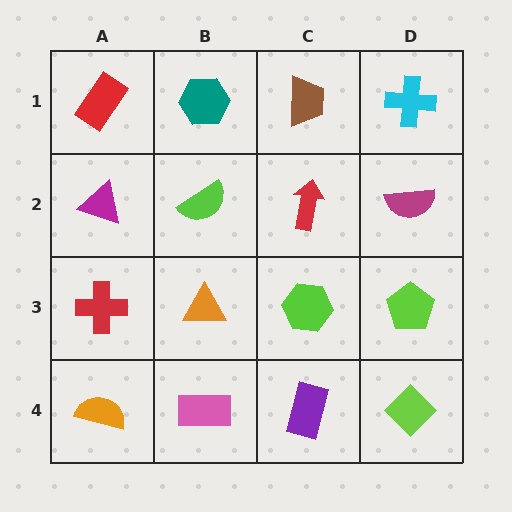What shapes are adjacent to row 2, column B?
A teal hexagon (row 1, column B), an orange triangle (row 3, column B), a magenta triangle (row 2, column A), a red arrow (row 2, column C).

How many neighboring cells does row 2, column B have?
4.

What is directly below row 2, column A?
A red cross.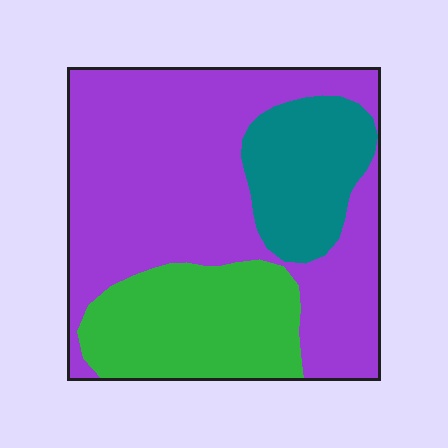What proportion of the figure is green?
Green takes up less than a quarter of the figure.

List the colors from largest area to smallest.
From largest to smallest: purple, green, teal.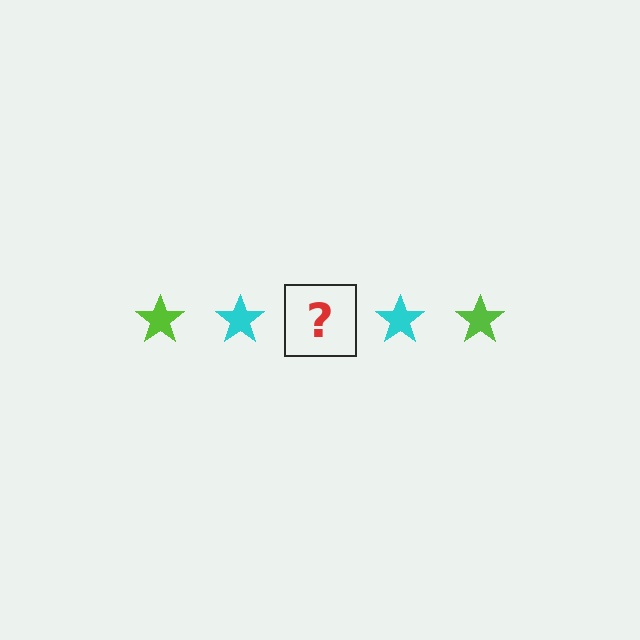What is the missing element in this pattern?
The missing element is a lime star.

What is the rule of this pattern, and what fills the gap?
The rule is that the pattern cycles through lime, cyan stars. The gap should be filled with a lime star.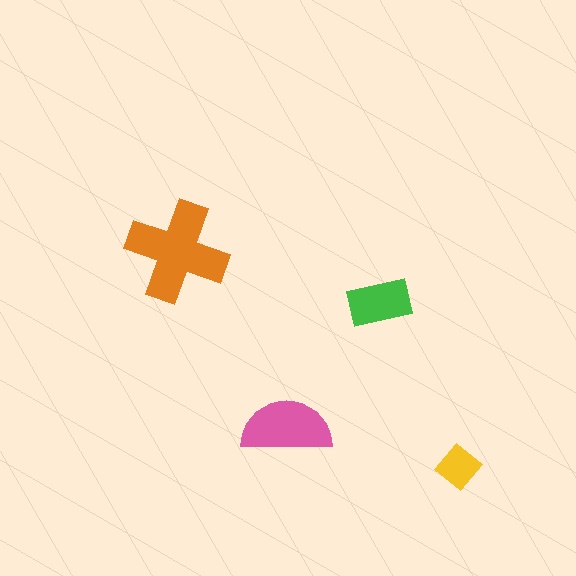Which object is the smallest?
The yellow diamond.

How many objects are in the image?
There are 4 objects in the image.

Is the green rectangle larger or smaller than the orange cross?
Smaller.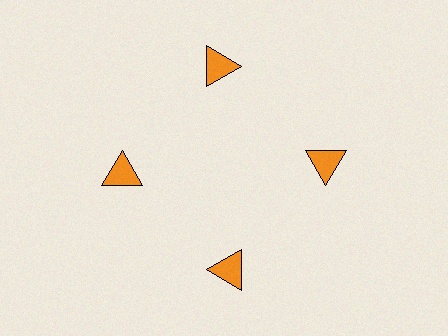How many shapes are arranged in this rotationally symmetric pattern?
There are 4 shapes, arranged in 4 groups of 1.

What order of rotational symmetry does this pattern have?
This pattern has 4-fold rotational symmetry.